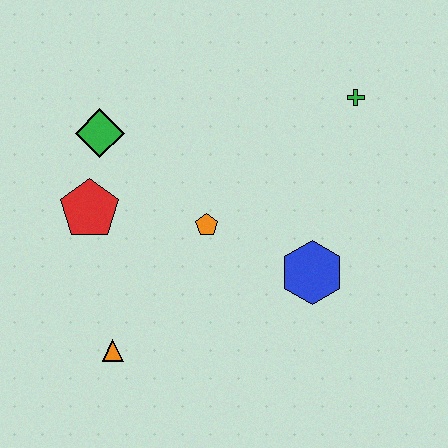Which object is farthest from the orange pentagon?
The green cross is farthest from the orange pentagon.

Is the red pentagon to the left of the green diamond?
Yes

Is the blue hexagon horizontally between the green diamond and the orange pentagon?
No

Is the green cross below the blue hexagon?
No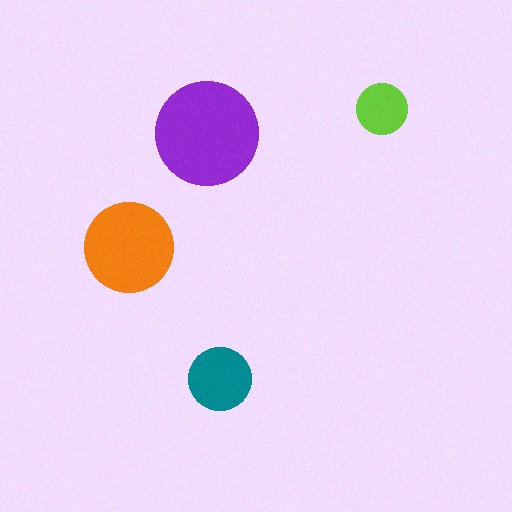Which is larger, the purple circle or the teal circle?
The purple one.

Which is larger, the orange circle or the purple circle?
The purple one.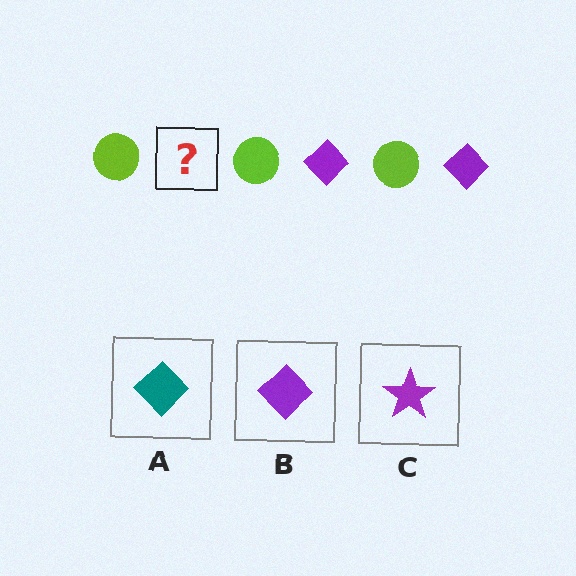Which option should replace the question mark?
Option B.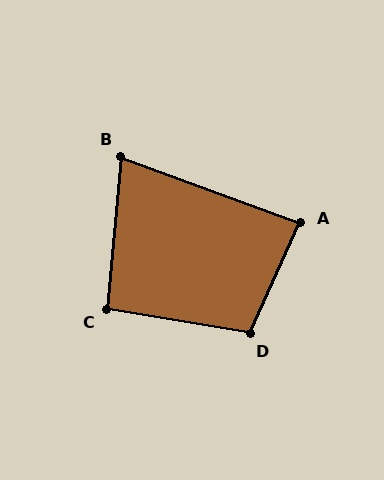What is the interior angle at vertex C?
Approximately 94 degrees (approximately right).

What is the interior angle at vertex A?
Approximately 86 degrees (approximately right).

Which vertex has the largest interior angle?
D, at approximately 105 degrees.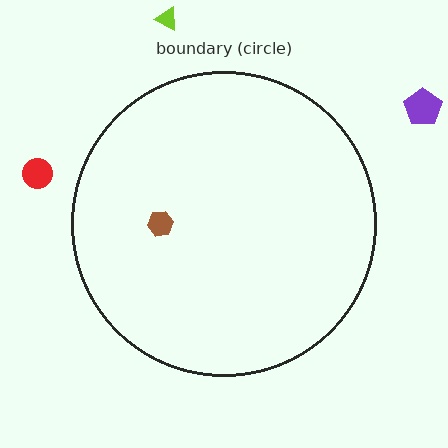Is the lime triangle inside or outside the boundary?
Outside.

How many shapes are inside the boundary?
1 inside, 3 outside.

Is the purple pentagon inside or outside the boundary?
Outside.